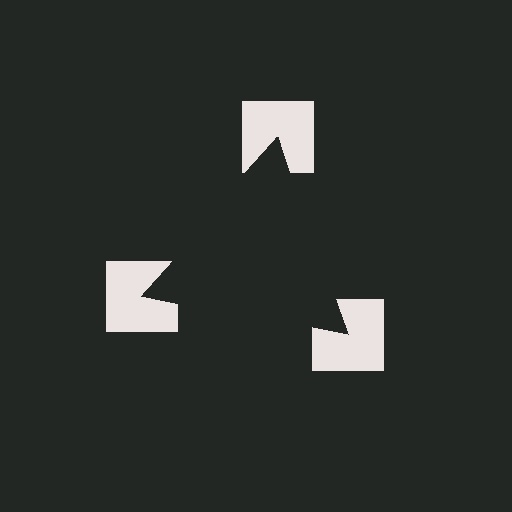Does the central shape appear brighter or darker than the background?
It typically appears slightly darker than the background, even though no actual brightness change is drawn.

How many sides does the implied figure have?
3 sides.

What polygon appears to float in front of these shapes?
An illusory triangle — its edges are inferred from the aligned wedge cuts in the notched squares, not physically drawn.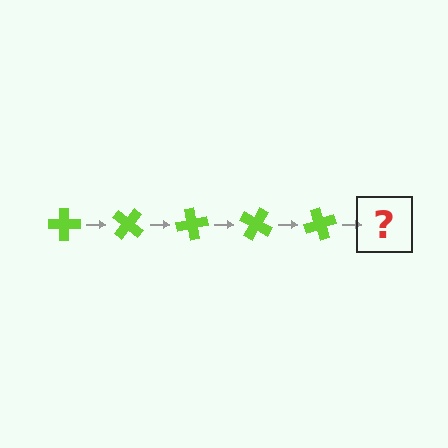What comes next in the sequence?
The next element should be a lime cross rotated 200 degrees.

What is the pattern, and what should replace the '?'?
The pattern is that the cross rotates 40 degrees each step. The '?' should be a lime cross rotated 200 degrees.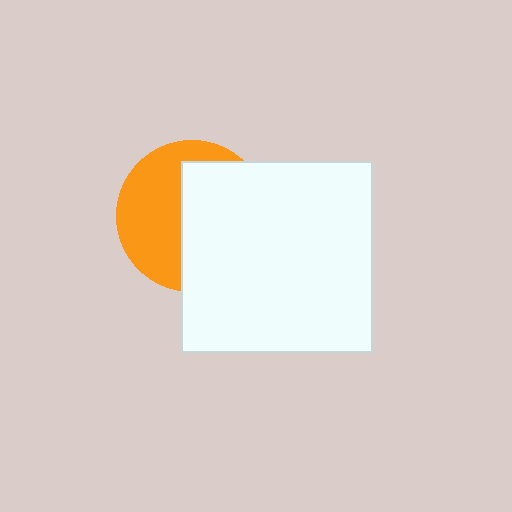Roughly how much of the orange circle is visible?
About half of it is visible (roughly 47%).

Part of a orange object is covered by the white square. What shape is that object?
It is a circle.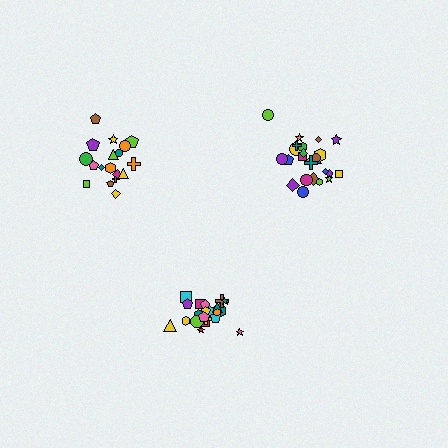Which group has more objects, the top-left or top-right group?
The top-right group.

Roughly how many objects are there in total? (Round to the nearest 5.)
Roughly 65 objects in total.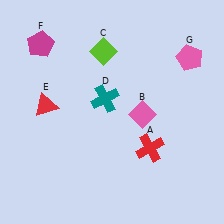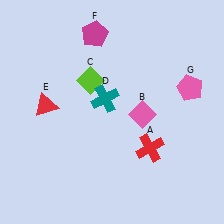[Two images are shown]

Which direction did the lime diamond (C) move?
The lime diamond (C) moved down.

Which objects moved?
The objects that moved are: the lime diamond (C), the magenta pentagon (F), the pink pentagon (G).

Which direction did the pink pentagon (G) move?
The pink pentagon (G) moved down.